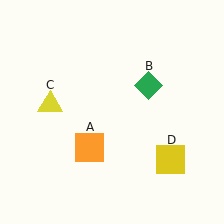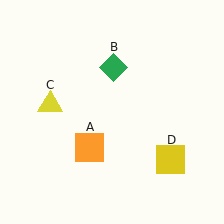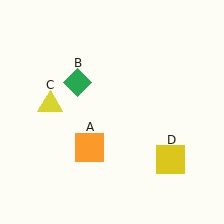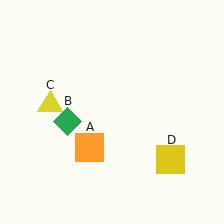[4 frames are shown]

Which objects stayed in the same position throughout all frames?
Orange square (object A) and yellow triangle (object C) and yellow square (object D) remained stationary.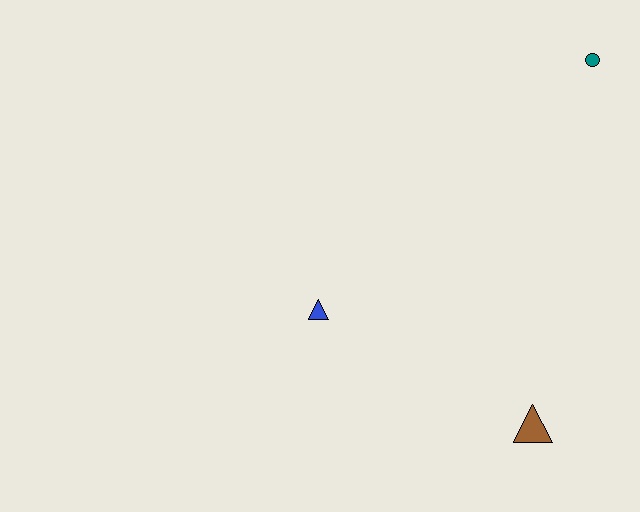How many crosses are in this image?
There are no crosses.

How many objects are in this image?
There are 3 objects.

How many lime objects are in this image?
There are no lime objects.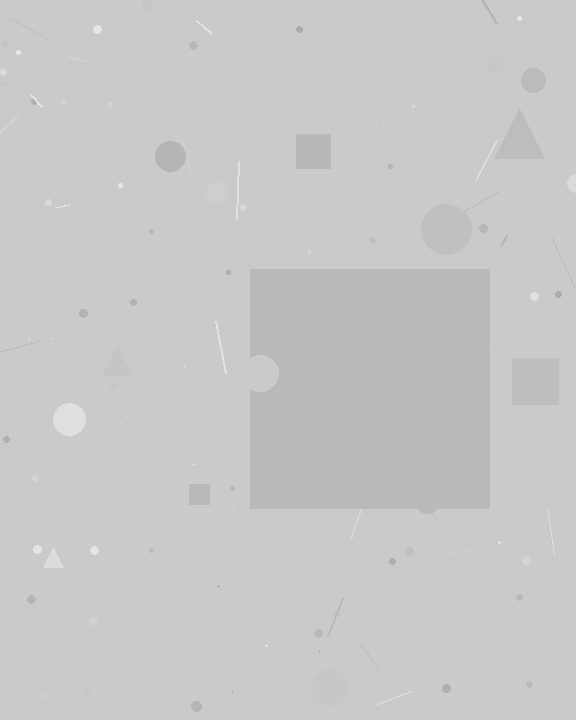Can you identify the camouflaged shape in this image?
The camouflaged shape is a square.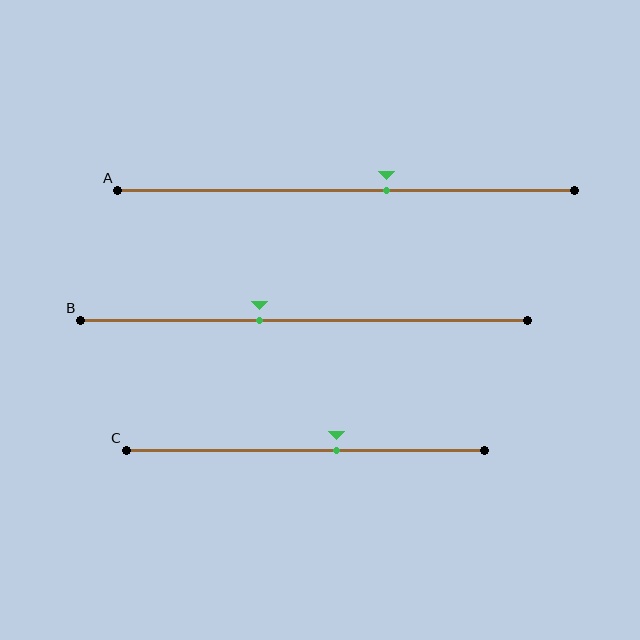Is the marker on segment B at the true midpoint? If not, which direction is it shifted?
No, the marker on segment B is shifted to the left by about 10% of the segment length.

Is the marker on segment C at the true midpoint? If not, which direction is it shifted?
No, the marker on segment C is shifted to the right by about 9% of the segment length.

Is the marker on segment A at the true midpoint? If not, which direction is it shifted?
No, the marker on segment A is shifted to the right by about 9% of the segment length.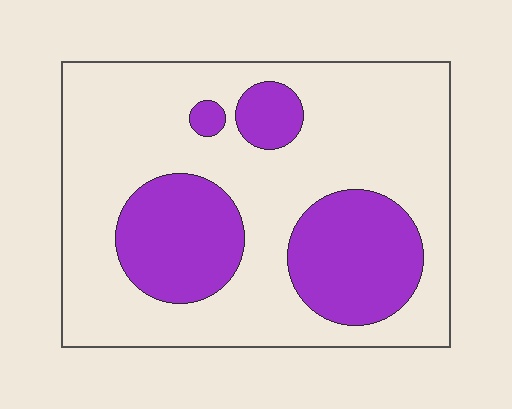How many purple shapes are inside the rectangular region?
4.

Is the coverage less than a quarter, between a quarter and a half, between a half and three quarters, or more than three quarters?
Between a quarter and a half.